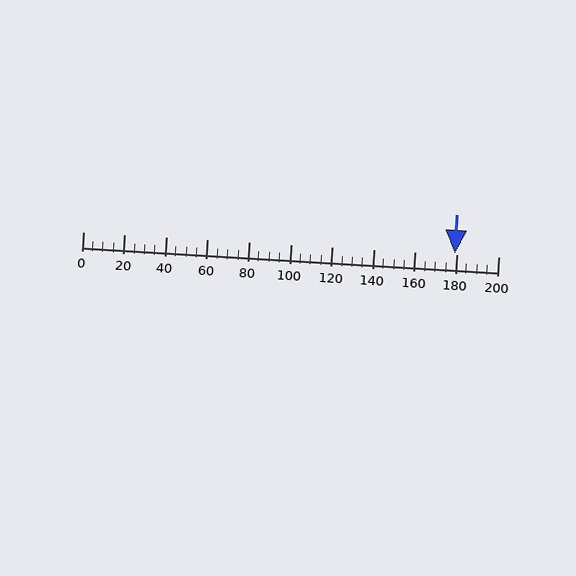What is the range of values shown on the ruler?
The ruler shows values from 0 to 200.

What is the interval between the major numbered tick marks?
The major tick marks are spaced 20 units apart.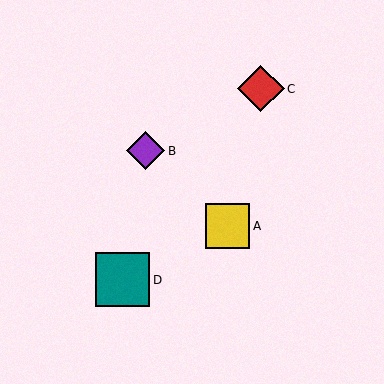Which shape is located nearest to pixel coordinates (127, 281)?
The teal square (labeled D) at (123, 280) is nearest to that location.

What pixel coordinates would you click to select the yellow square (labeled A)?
Click at (227, 226) to select the yellow square A.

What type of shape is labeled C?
Shape C is a red diamond.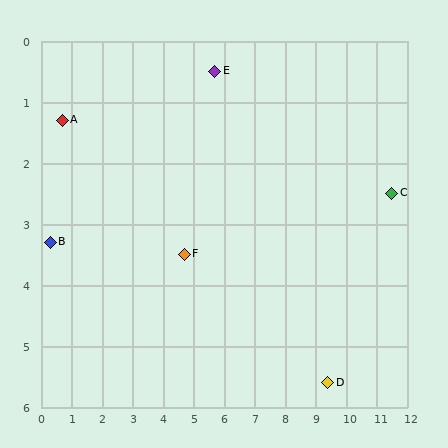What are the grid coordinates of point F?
Point F is at approximately (4.7, 3.5).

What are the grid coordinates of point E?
Point E is at approximately (5.7, 0.5).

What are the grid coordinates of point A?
Point A is at approximately (0.7, 1.3).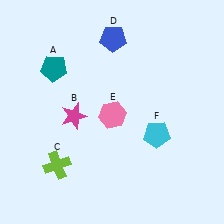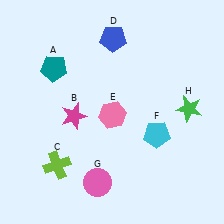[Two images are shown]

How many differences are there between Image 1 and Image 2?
There are 2 differences between the two images.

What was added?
A pink circle (G), a green star (H) were added in Image 2.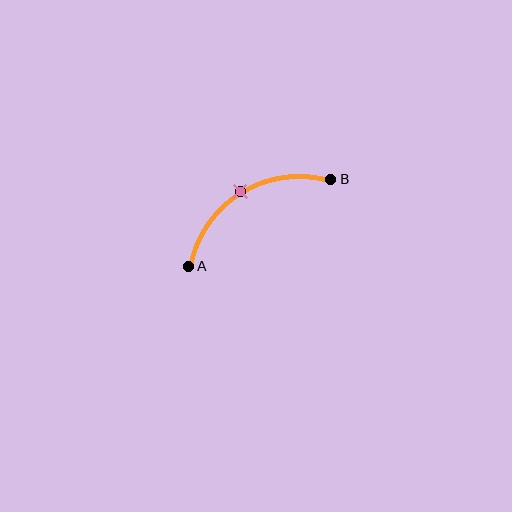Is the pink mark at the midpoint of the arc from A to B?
Yes. The pink mark lies on the arc at equal arc-length from both A and B — it is the arc midpoint.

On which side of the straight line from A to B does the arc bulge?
The arc bulges above the straight line connecting A and B.